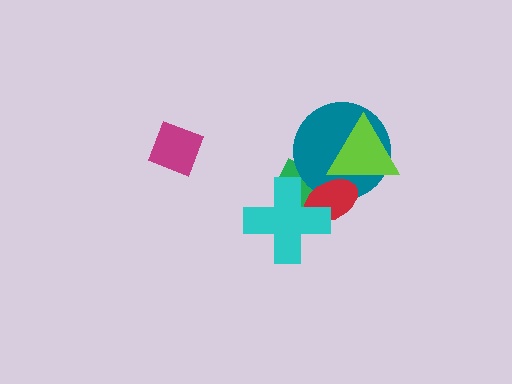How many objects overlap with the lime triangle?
3 objects overlap with the lime triangle.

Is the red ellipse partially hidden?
Yes, it is partially covered by another shape.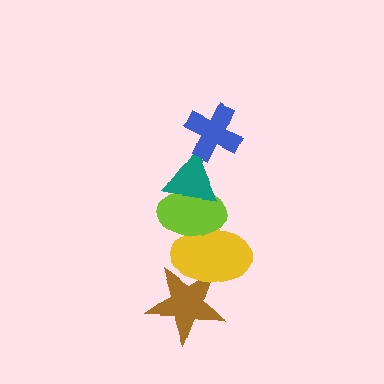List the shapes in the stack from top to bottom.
From top to bottom: the blue cross, the teal triangle, the lime ellipse, the yellow ellipse, the brown star.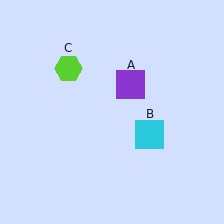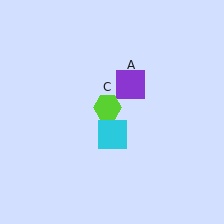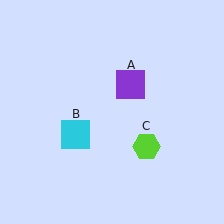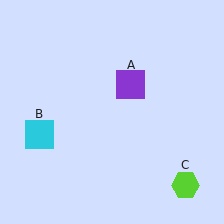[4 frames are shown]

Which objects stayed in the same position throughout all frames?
Purple square (object A) remained stationary.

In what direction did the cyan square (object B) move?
The cyan square (object B) moved left.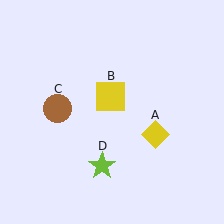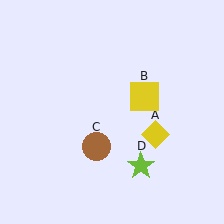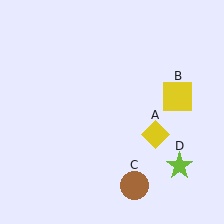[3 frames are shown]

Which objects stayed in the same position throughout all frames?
Yellow diamond (object A) remained stationary.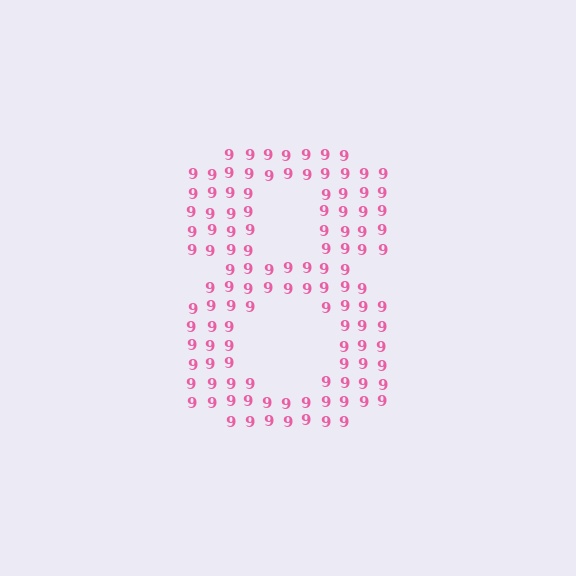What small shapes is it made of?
It is made of small digit 9's.